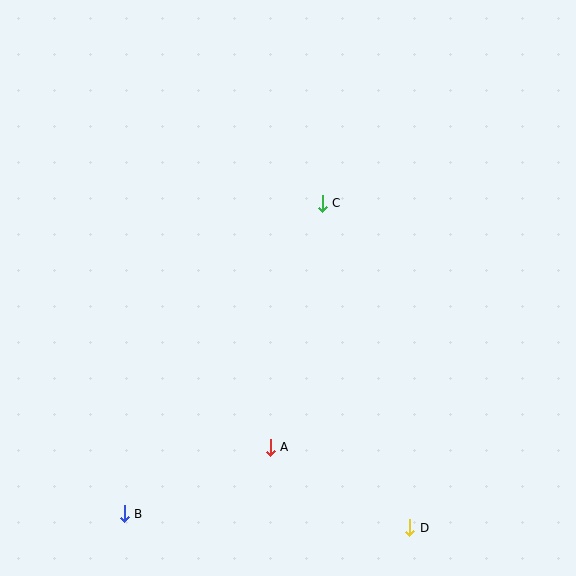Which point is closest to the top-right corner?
Point C is closest to the top-right corner.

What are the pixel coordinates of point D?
Point D is at (410, 528).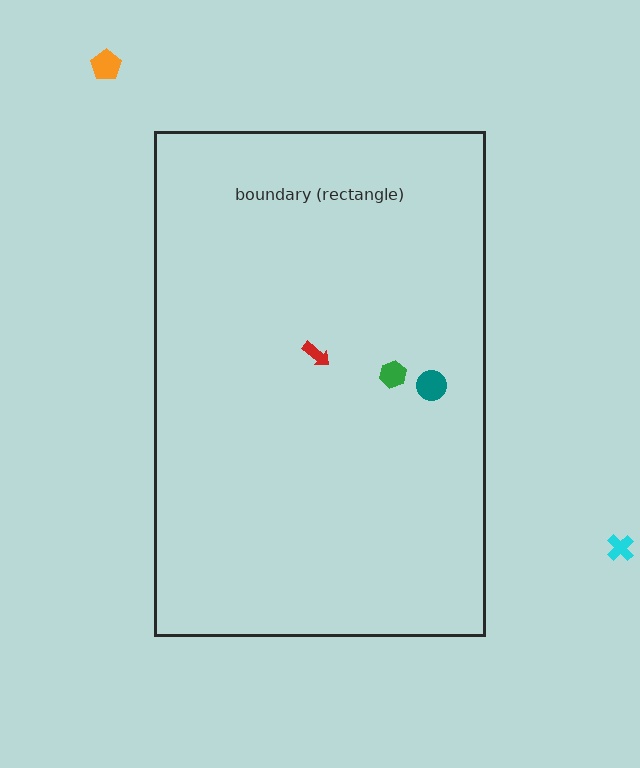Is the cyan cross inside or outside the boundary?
Outside.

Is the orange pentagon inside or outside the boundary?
Outside.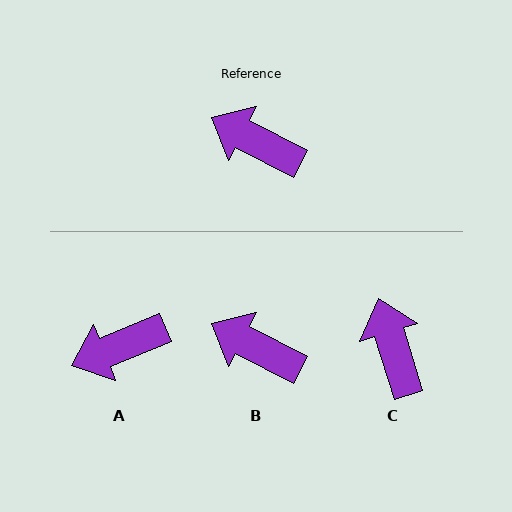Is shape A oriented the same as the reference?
No, it is off by about 49 degrees.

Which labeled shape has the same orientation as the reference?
B.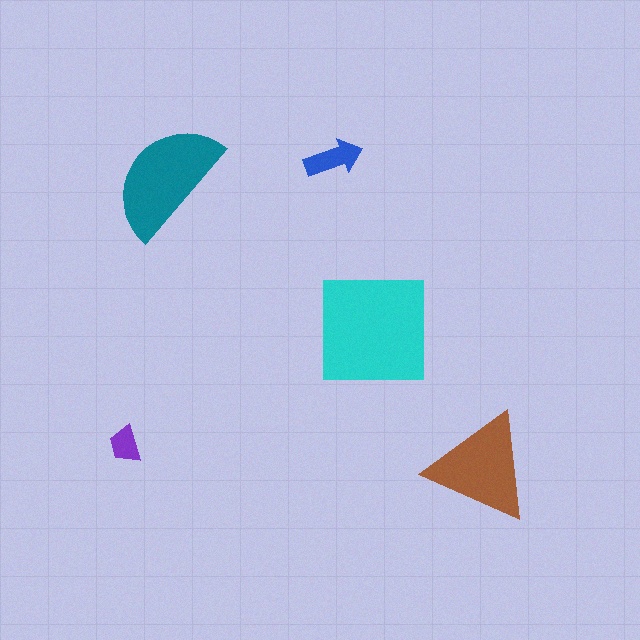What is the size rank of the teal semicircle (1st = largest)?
2nd.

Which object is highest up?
The blue arrow is topmost.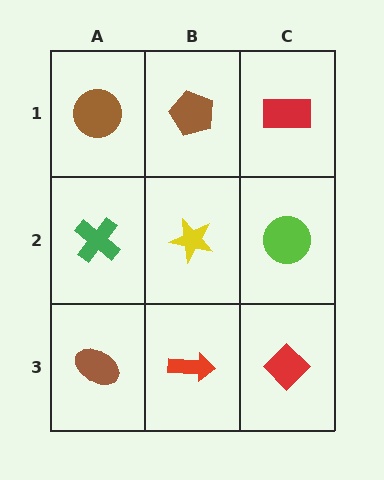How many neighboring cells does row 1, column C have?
2.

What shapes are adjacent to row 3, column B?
A yellow star (row 2, column B), a brown ellipse (row 3, column A), a red diamond (row 3, column C).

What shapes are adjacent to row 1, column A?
A green cross (row 2, column A), a brown pentagon (row 1, column B).